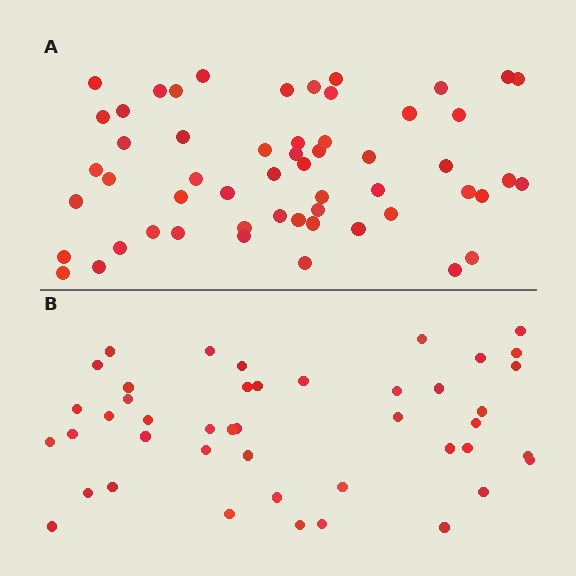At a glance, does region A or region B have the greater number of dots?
Region A (the top region) has more dots.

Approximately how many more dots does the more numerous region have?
Region A has roughly 12 or so more dots than region B.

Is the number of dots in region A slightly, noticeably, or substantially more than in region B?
Region A has noticeably more, but not dramatically so. The ratio is roughly 1.2 to 1.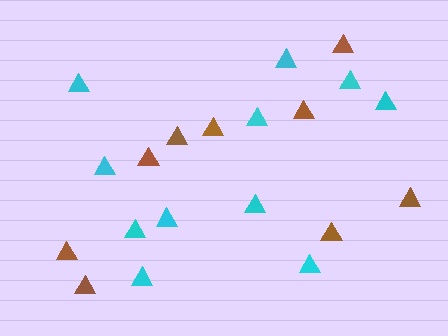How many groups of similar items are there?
There are 2 groups: one group of cyan triangles (11) and one group of brown triangles (9).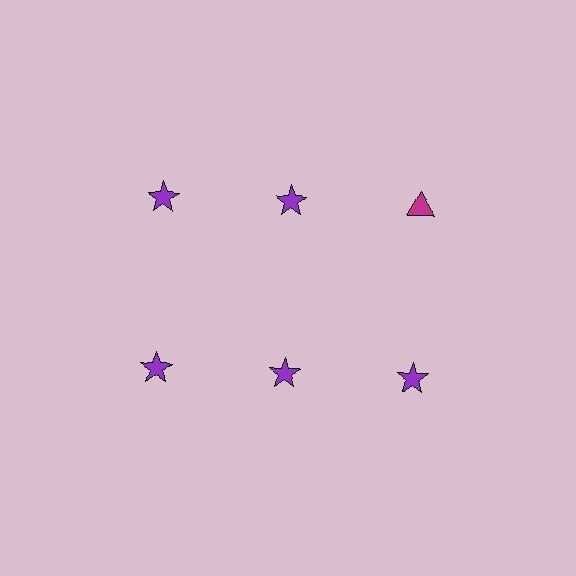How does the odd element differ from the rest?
It differs in both color (magenta instead of purple) and shape (triangle instead of star).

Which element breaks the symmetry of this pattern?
The magenta triangle in the top row, center column breaks the symmetry. All other shapes are purple stars.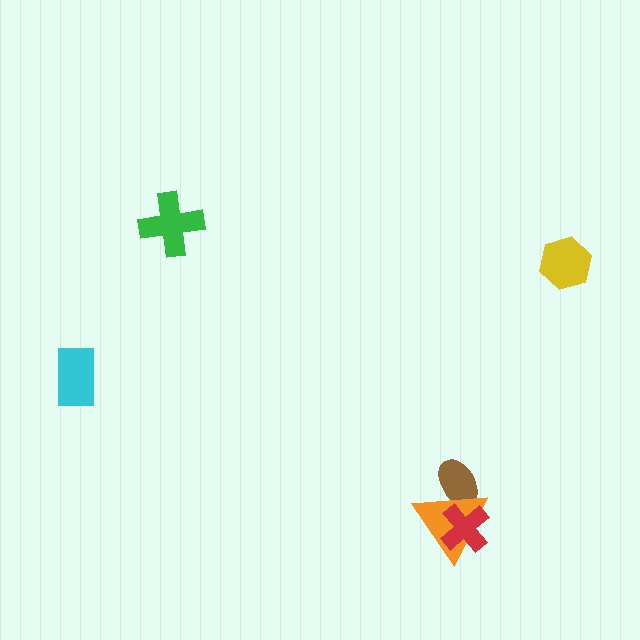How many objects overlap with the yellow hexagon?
0 objects overlap with the yellow hexagon.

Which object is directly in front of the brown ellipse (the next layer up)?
The orange triangle is directly in front of the brown ellipse.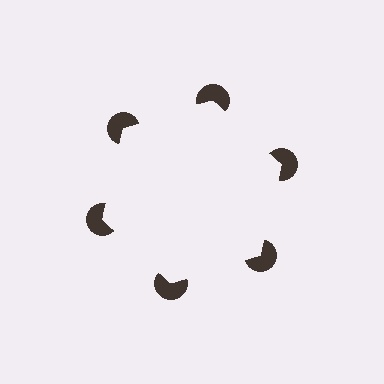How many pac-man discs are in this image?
There are 6 — one at each vertex of the illusory hexagon.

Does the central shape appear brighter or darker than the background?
It typically appears slightly brighter than the background, even though no actual brightness change is drawn.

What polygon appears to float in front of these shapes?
An illusory hexagon — its edges are inferred from the aligned wedge cuts in the pac-man discs, not physically drawn.